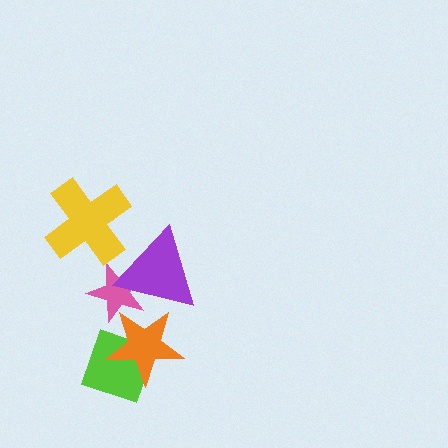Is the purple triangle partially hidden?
No, no other shape covers it.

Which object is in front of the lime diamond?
The orange star is in front of the lime diamond.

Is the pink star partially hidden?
Yes, it is partially covered by another shape.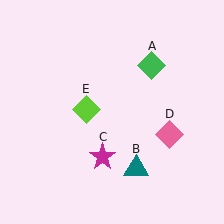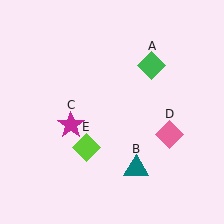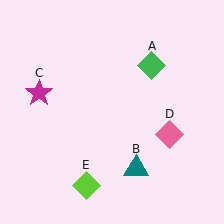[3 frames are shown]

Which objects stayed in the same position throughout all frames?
Green diamond (object A) and teal triangle (object B) and pink diamond (object D) remained stationary.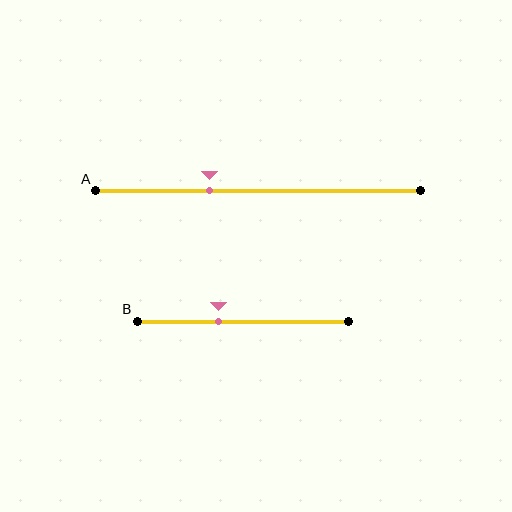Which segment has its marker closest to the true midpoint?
Segment B has its marker closest to the true midpoint.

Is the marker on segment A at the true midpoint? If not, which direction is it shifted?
No, the marker on segment A is shifted to the left by about 15% of the segment length.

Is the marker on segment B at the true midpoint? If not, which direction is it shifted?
No, the marker on segment B is shifted to the left by about 11% of the segment length.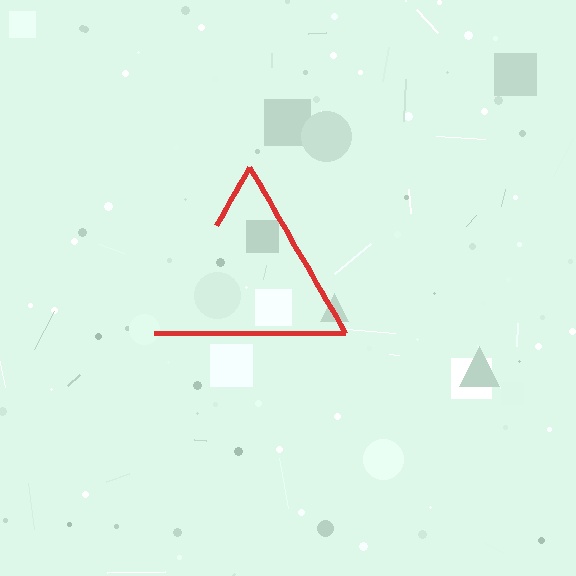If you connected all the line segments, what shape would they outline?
They would outline a triangle.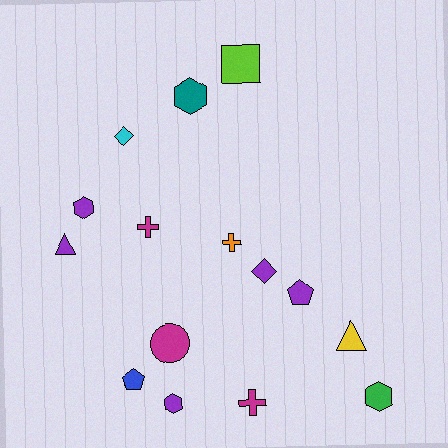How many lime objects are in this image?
There is 1 lime object.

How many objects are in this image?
There are 15 objects.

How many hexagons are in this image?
There are 4 hexagons.